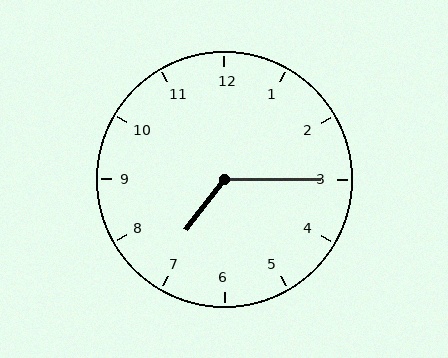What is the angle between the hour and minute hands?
Approximately 128 degrees.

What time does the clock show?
7:15.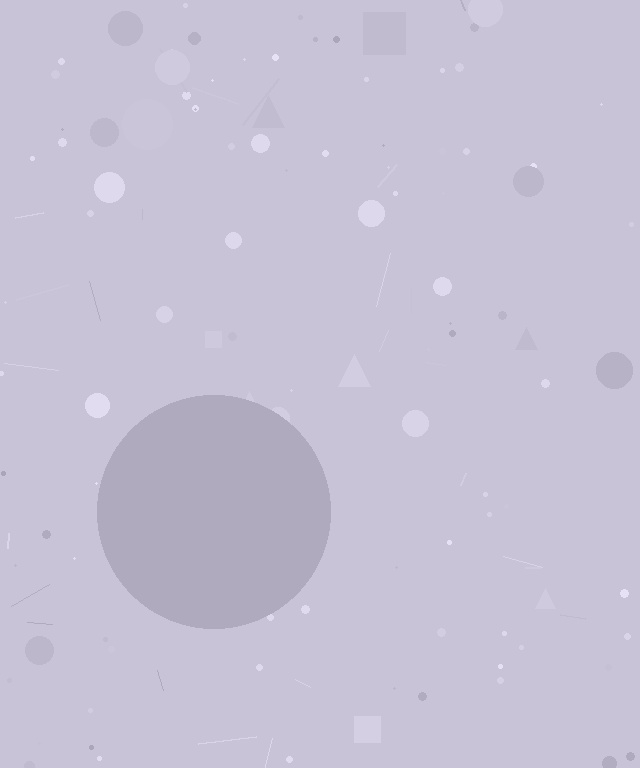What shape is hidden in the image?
A circle is hidden in the image.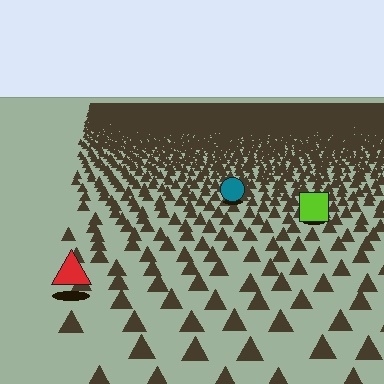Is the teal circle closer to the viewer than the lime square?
No. The lime square is closer — you can tell from the texture gradient: the ground texture is coarser near it.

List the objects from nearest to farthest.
From nearest to farthest: the red triangle, the lime square, the teal circle.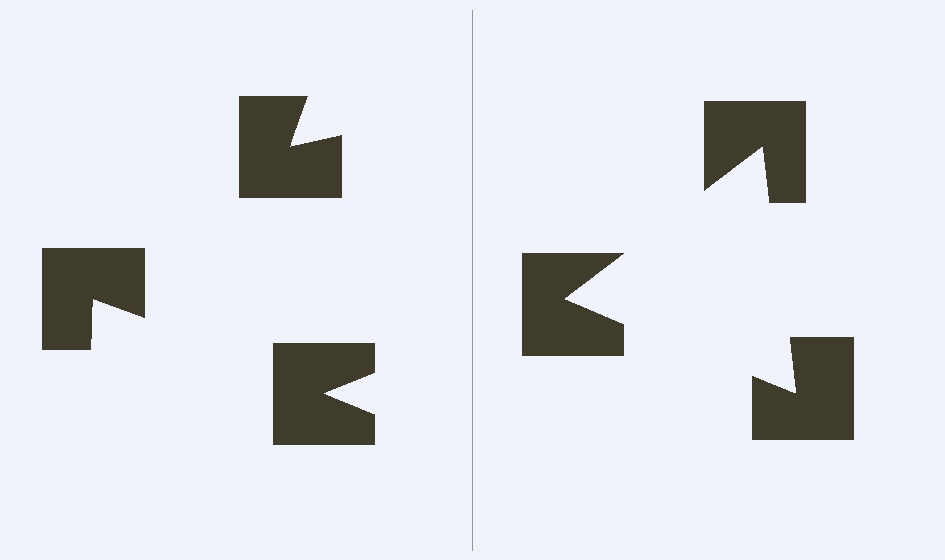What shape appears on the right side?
An illusory triangle.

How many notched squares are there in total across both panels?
6 — 3 on each side.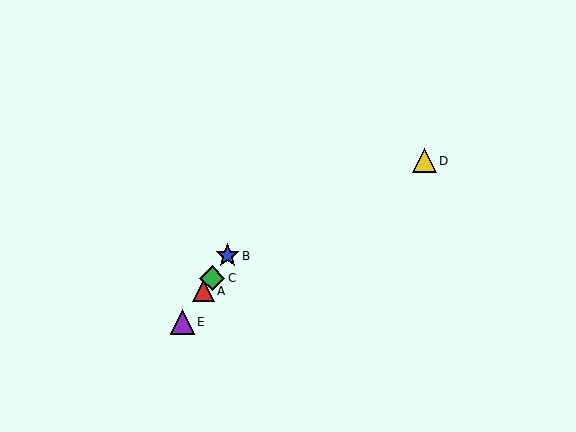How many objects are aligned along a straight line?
4 objects (A, B, C, E) are aligned along a straight line.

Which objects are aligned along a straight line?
Objects A, B, C, E are aligned along a straight line.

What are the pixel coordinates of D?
Object D is at (424, 161).